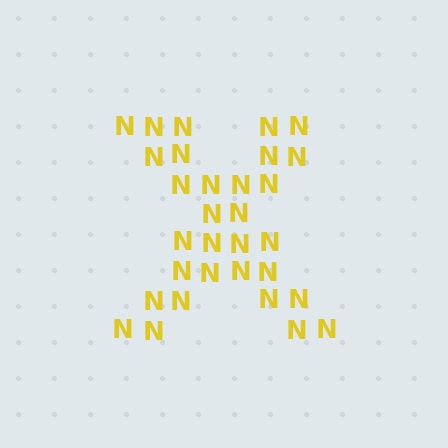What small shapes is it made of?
It is made of small letter N's.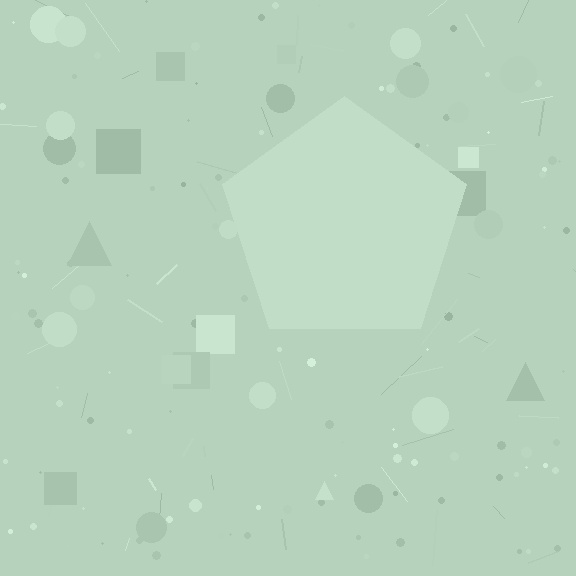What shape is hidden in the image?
A pentagon is hidden in the image.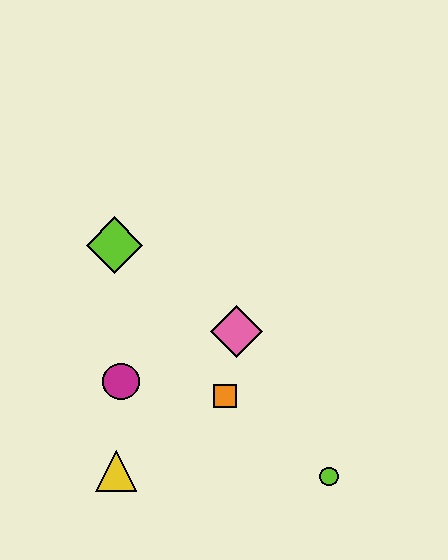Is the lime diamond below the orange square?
No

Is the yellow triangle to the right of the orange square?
No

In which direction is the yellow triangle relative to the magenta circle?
The yellow triangle is below the magenta circle.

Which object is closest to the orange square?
The pink diamond is closest to the orange square.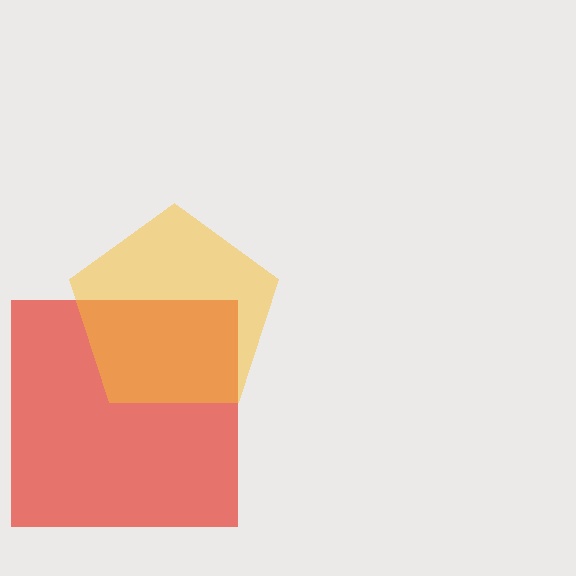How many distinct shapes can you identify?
There are 2 distinct shapes: a red square, a yellow pentagon.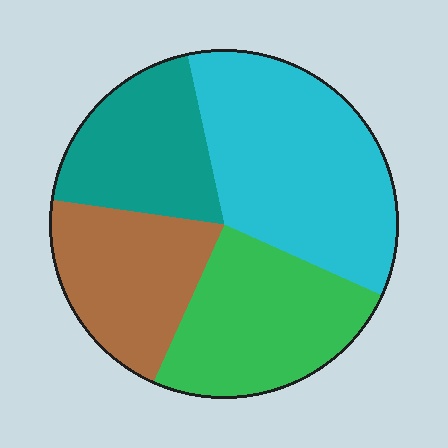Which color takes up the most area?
Cyan, at roughly 35%.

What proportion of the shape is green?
Green covers 25% of the shape.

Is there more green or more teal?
Green.